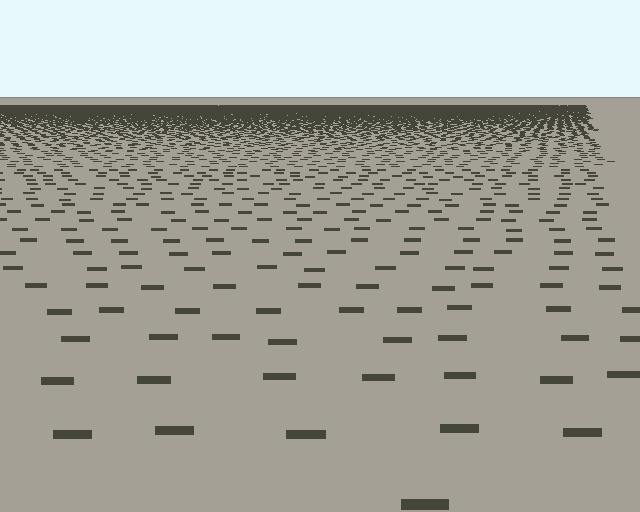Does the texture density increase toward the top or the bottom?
Density increases toward the top.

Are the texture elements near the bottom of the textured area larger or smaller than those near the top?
Larger. Near the bottom, elements are closer to the viewer and appear at a bigger on-screen size.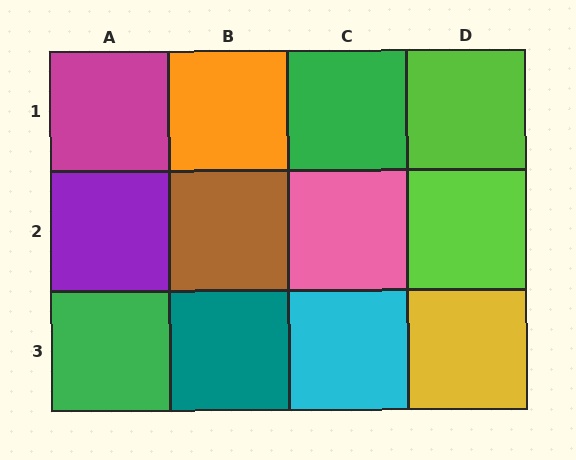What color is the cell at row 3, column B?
Teal.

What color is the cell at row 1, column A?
Magenta.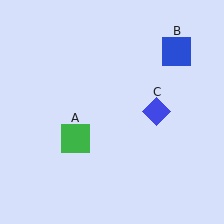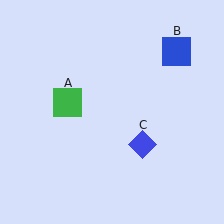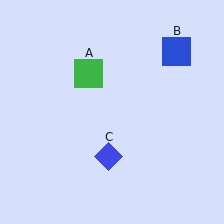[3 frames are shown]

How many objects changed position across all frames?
2 objects changed position: green square (object A), blue diamond (object C).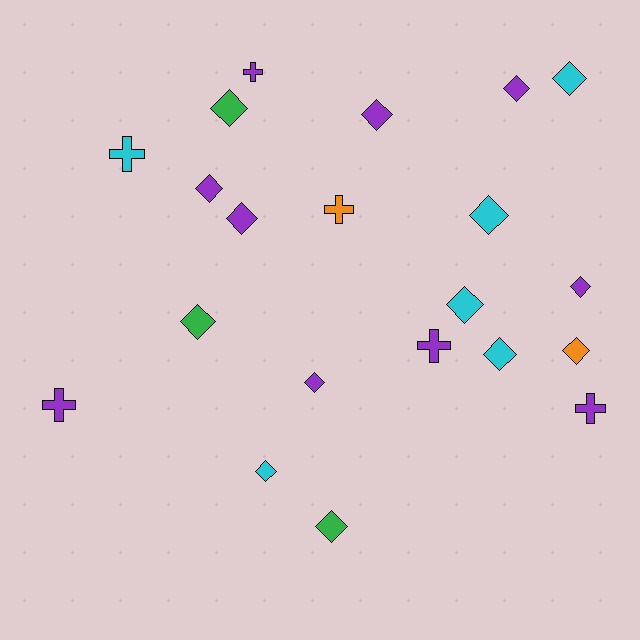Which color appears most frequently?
Purple, with 10 objects.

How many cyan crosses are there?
There is 1 cyan cross.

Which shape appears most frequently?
Diamond, with 15 objects.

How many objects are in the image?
There are 21 objects.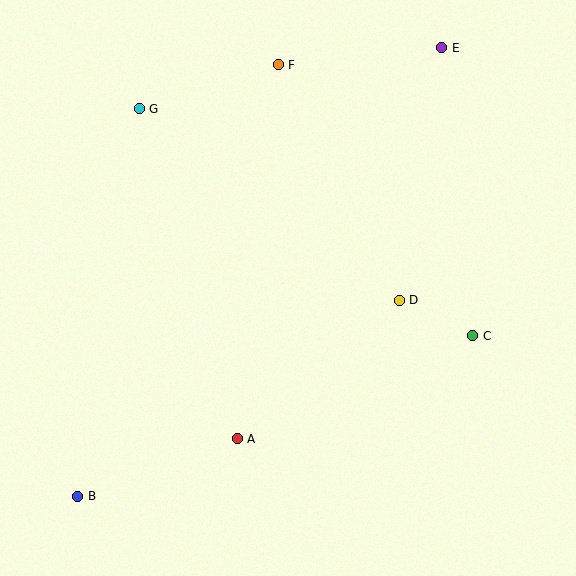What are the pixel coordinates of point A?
Point A is at (237, 439).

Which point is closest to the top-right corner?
Point E is closest to the top-right corner.